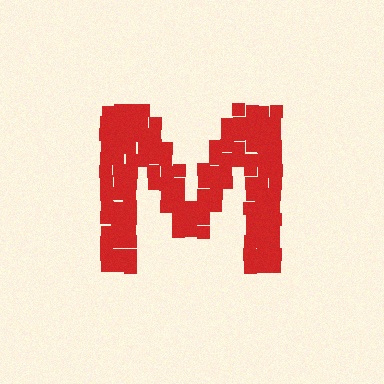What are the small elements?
The small elements are squares.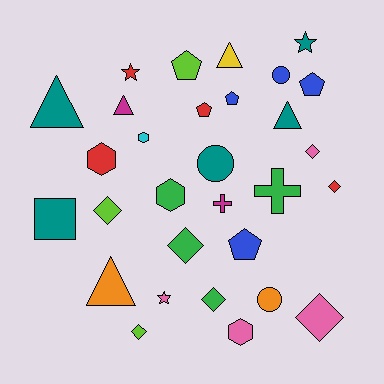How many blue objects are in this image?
There are 4 blue objects.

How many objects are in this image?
There are 30 objects.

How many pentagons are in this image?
There are 5 pentagons.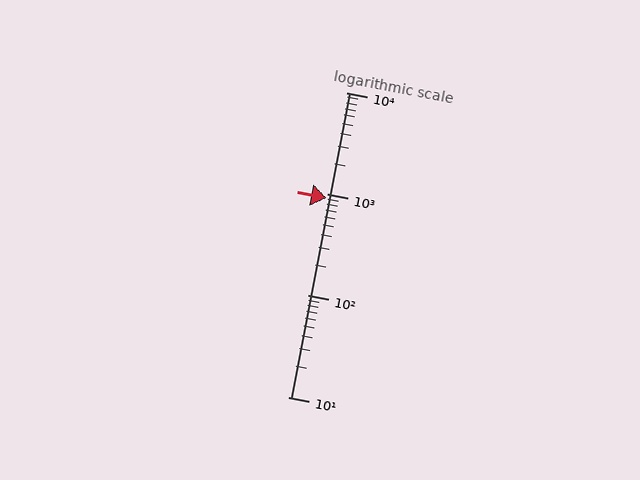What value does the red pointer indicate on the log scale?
The pointer indicates approximately 910.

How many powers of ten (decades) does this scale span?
The scale spans 3 decades, from 10 to 10000.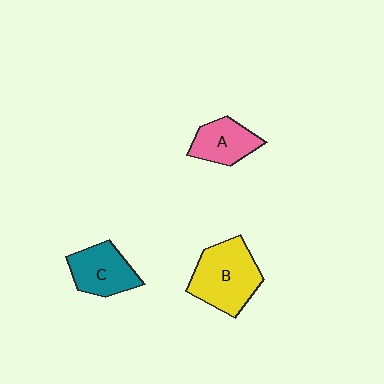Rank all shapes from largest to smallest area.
From largest to smallest: B (yellow), C (teal), A (pink).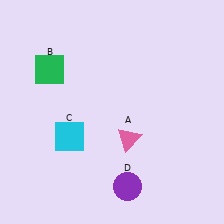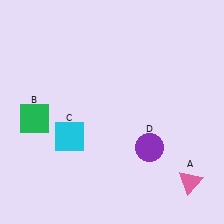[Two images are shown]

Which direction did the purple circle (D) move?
The purple circle (D) moved up.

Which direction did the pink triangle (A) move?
The pink triangle (A) moved right.